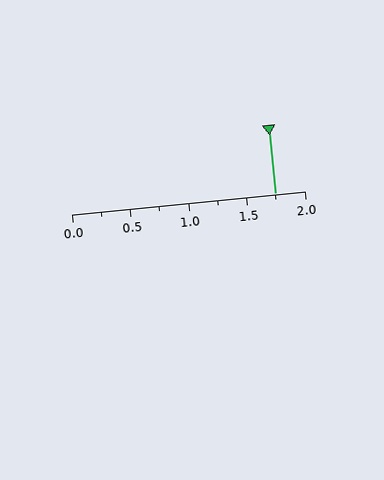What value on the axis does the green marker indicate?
The marker indicates approximately 1.75.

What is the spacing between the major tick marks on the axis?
The major ticks are spaced 0.5 apart.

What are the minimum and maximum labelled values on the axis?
The axis runs from 0.0 to 2.0.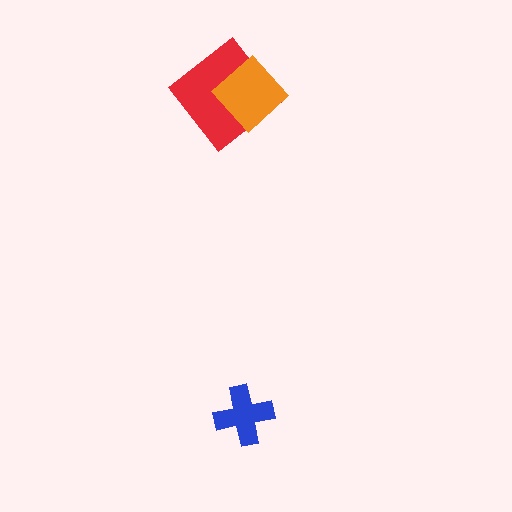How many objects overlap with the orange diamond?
1 object overlaps with the orange diamond.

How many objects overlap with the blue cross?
0 objects overlap with the blue cross.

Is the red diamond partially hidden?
Yes, it is partially covered by another shape.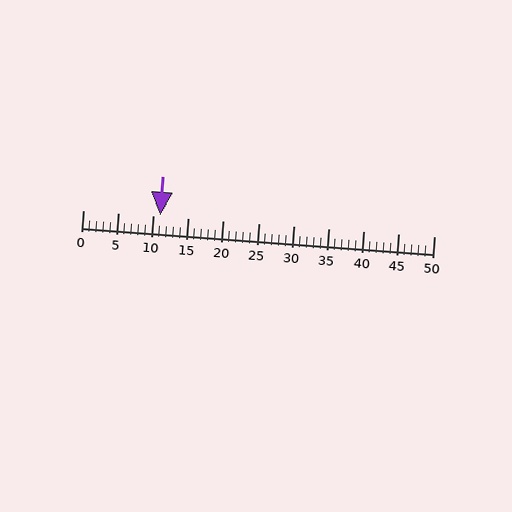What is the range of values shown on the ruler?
The ruler shows values from 0 to 50.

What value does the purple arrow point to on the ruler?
The purple arrow points to approximately 11.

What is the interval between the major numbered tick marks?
The major tick marks are spaced 5 units apart.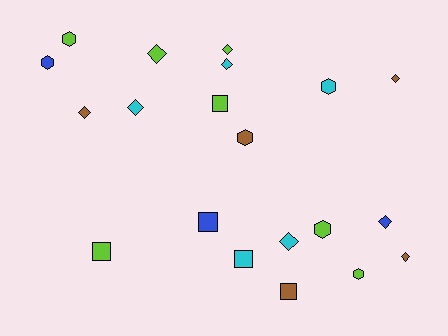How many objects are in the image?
There are 20 objects.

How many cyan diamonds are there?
There are 3 cyan diamonds.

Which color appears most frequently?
Lime, with 7 objects.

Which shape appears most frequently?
Diamond, with 9 objects.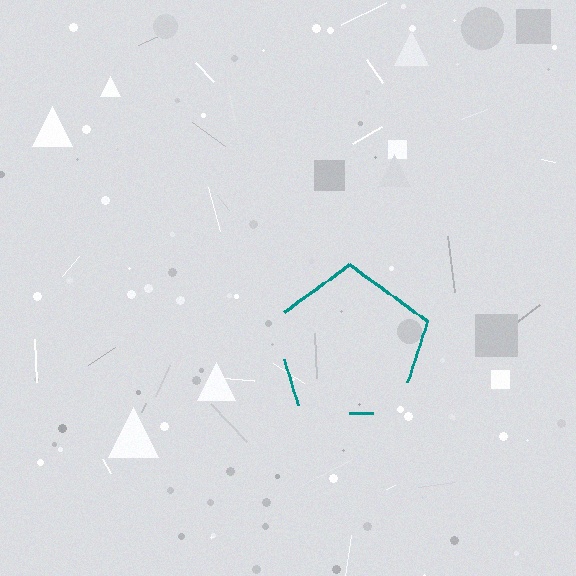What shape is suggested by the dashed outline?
The dashed outline suggests a pentagon.